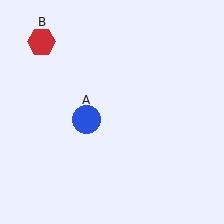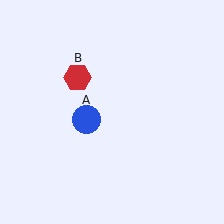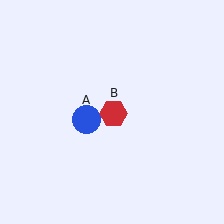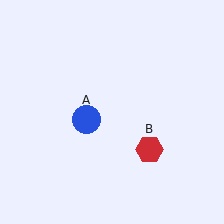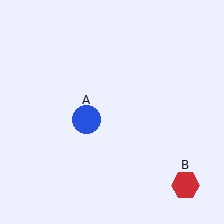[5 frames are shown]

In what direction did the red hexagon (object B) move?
The red hexagon (object B) moved down and to the right.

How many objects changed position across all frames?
1 object changed position: red hexagon (object B).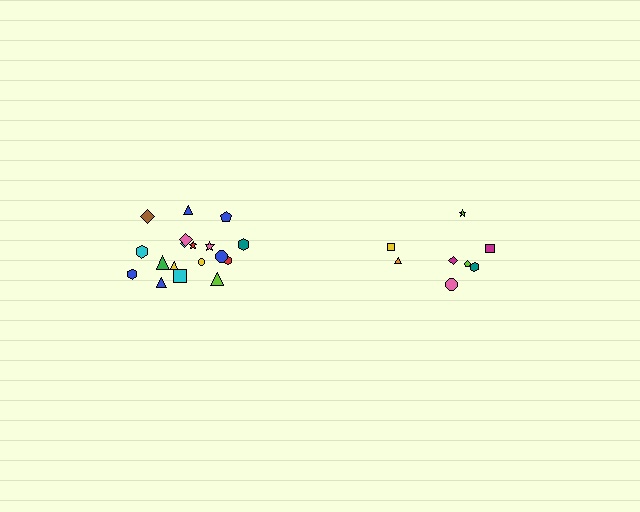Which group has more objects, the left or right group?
The left group.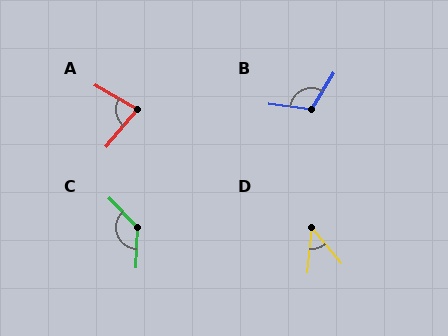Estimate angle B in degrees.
Approximately 114 degrees.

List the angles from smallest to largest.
D (45°), A (80°), B (114°), C (134°).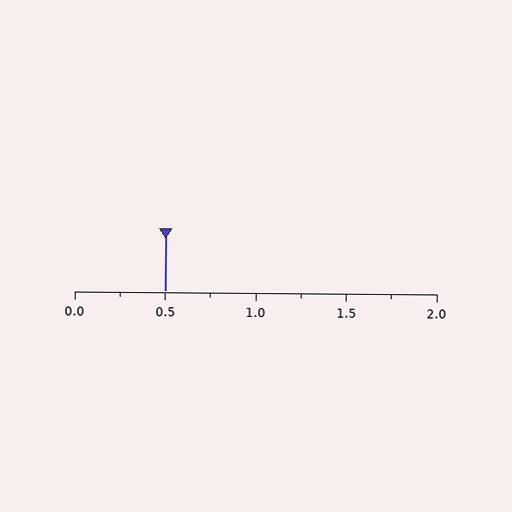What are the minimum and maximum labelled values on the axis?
The axis runs from 0.0 to 2.0.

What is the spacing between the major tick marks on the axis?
The major ticks are spaced 0.5 apart.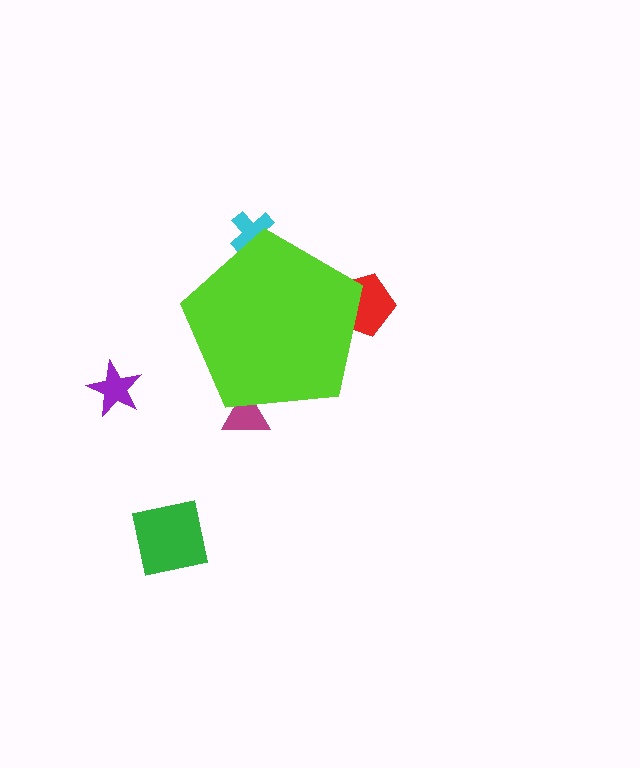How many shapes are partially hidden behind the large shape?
3 shapes are partially hidden.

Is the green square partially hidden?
No, the green square is fully visible.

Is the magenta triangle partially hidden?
Yes, the magenta triangle is partially hidden behind the lime pentagon.